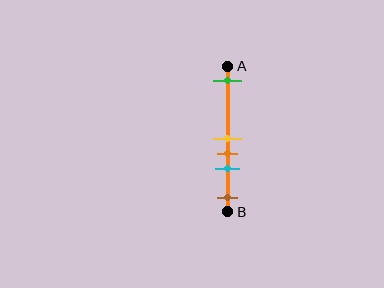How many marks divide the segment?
There are 5 marks dividing the segment.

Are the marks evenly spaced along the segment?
No, the marks are not evenly spaced.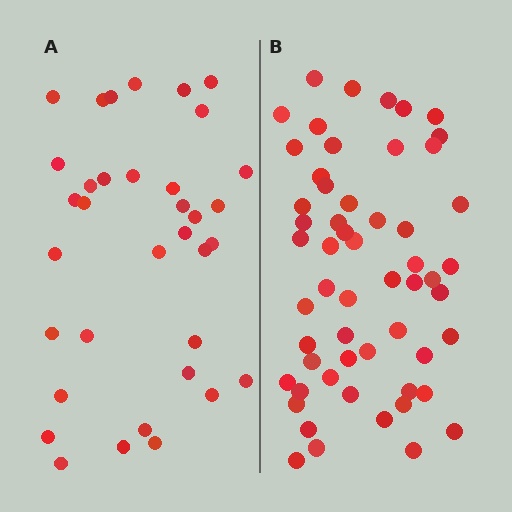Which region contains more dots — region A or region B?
Region B (the right region) has more dots.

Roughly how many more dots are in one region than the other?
Region B has approximately 20 more dots than region A.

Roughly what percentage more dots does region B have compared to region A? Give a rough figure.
About 60% more.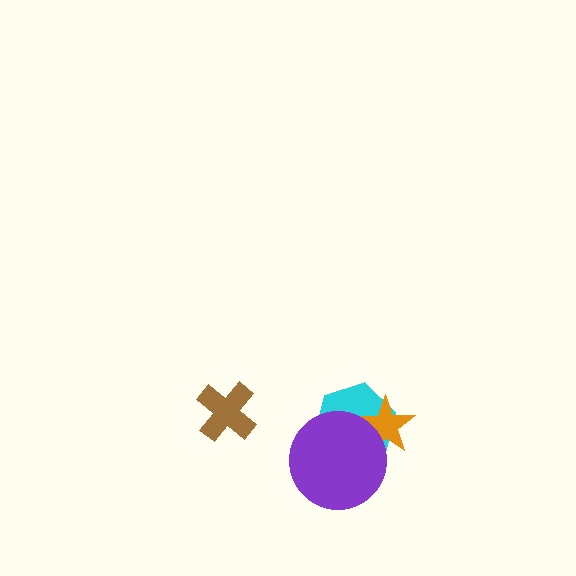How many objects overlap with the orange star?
2 objects overlap with the orange star.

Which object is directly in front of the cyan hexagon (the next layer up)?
The orange star is directly in front of the cyan hexagon.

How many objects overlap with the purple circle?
2 objects overlap with the purple circle.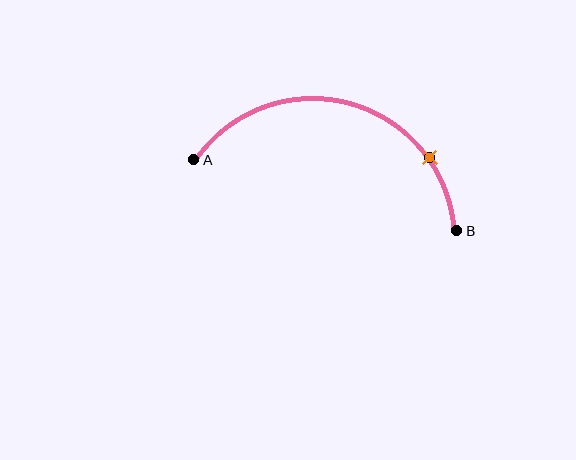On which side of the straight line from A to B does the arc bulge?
The arc bulges above the straight line connecting A and B.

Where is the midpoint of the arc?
The arc midpoint is the point on the curve farthest from the straight line joining A and B. It sits above that line.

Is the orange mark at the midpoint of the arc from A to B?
No. The orange mark lies on the arc but is closer to endpoint B. The arc midpoint would be at the point on the curve equidistant along the arc from both A and B.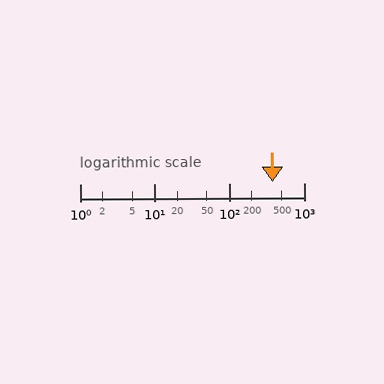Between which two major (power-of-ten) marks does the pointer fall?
The pointer is between 100 and 1000.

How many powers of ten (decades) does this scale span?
The scale spans 3 decades, from 1 to 1000.